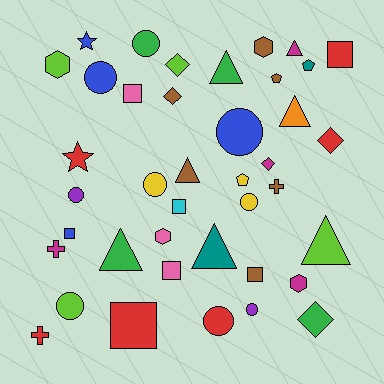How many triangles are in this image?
There are 7 triangles.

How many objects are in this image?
There are 40 objects.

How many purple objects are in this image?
There are 2 purple objects.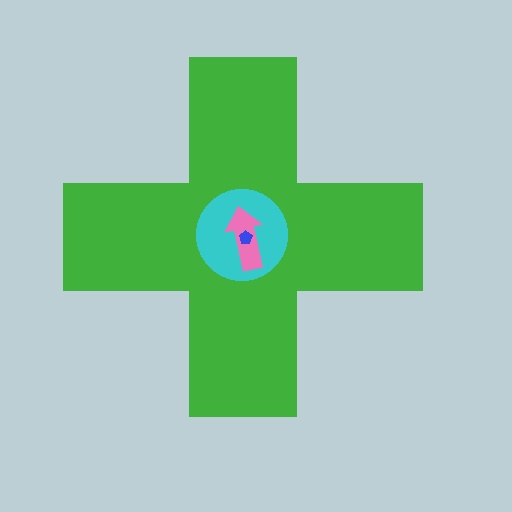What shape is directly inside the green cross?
The cyan circle.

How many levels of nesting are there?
4.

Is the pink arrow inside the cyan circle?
Yes.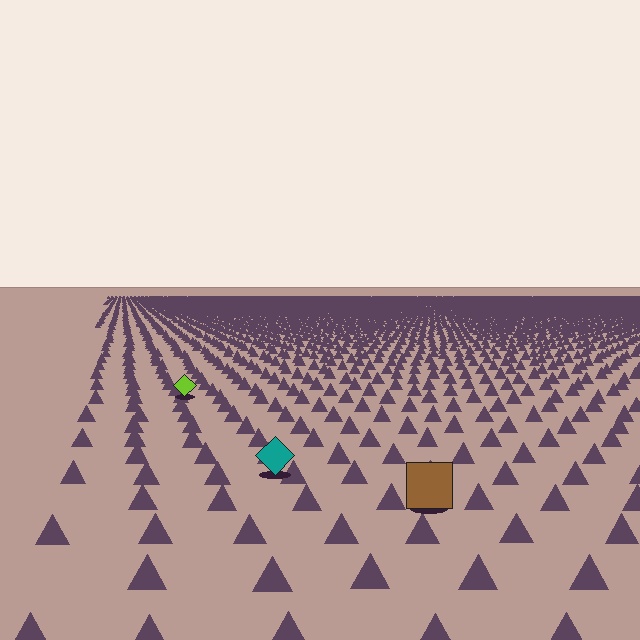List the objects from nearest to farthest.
From nearest to farthest: the brown square, the teal diamond, the lime diamond.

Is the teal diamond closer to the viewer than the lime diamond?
Yes. The teal diamond is closer — you can tell from the texture gradient: the ground texture is coarser near it.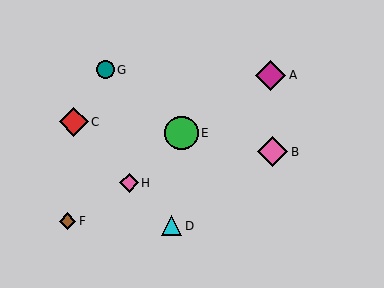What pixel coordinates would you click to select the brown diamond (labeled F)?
Click at (68, 221) to select the brown diamond F.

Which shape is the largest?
The green circle (labeled E) is the largest.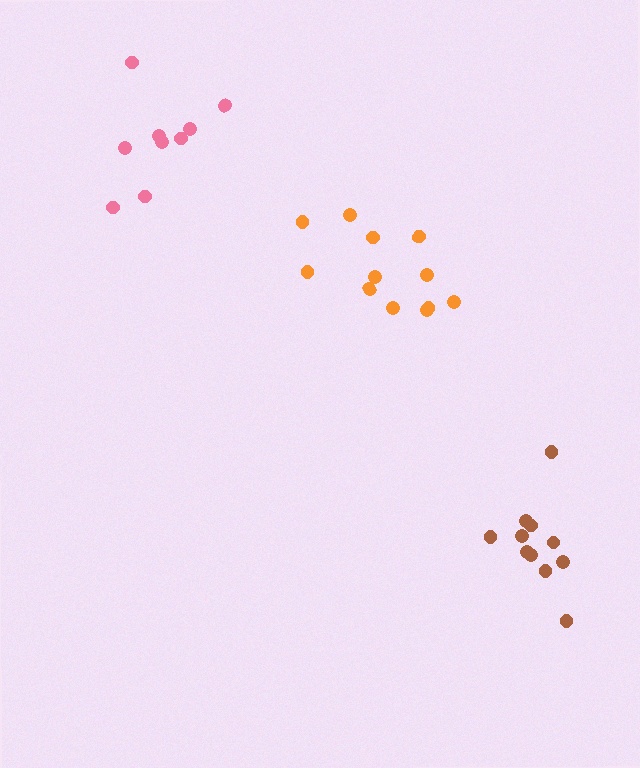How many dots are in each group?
Group 1: 12 dots, Group 2: 11 dots, Group 3: 9 dots (32 total).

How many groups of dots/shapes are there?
There are 3 groups.